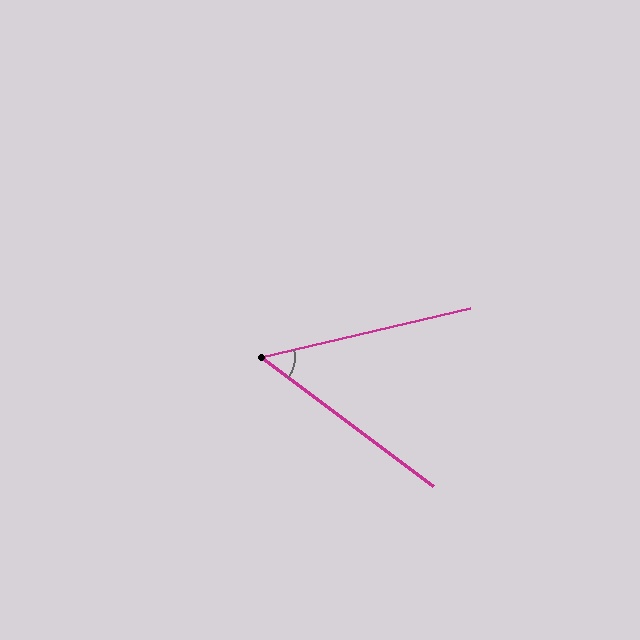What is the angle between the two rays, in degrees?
Approximately 50 degrees.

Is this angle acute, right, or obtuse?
It is acute.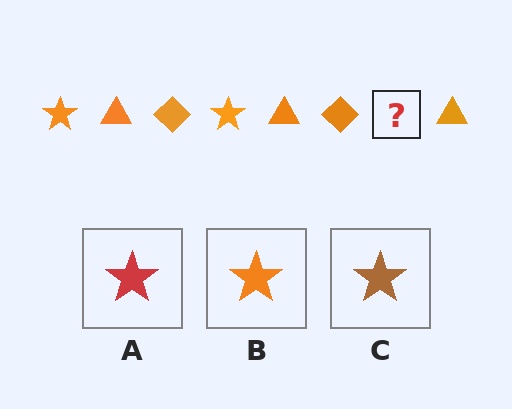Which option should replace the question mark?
Option B.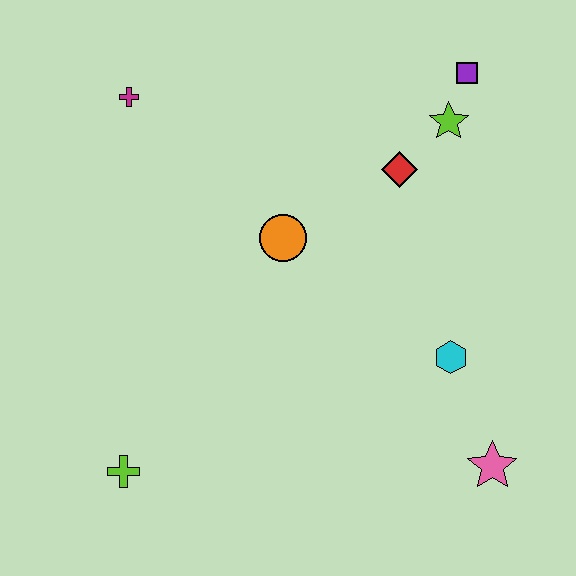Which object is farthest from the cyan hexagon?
The magenta cross is farthest from the cyan hexagon.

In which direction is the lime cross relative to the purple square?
The lime cross is below the purple square.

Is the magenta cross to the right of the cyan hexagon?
No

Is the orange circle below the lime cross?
No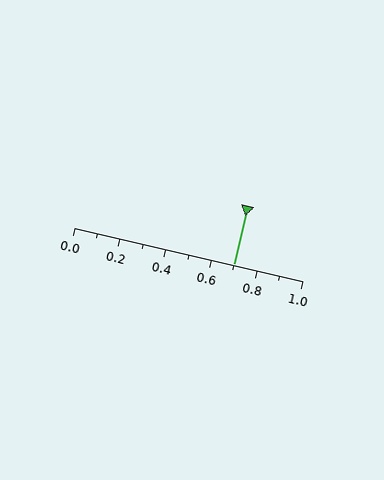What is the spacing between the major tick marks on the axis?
The major ticks are spaced 0.2 apart.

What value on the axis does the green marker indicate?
The marker indicates approximately 0.7.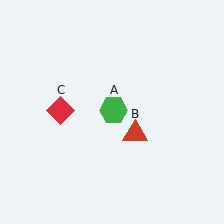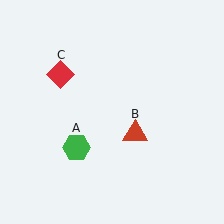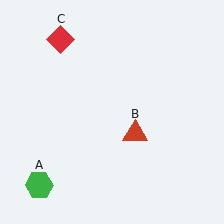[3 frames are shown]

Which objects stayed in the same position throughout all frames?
Red triangle (object B) remained stationary.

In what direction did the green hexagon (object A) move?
The green hexagon (object A) moved down and to the left.